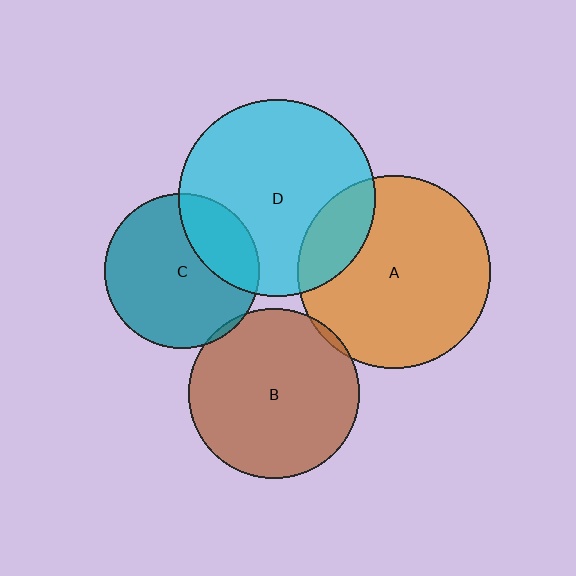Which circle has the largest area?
Circle D (cyan).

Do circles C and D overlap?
Yes.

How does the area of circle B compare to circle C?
Approximately 1.2 times.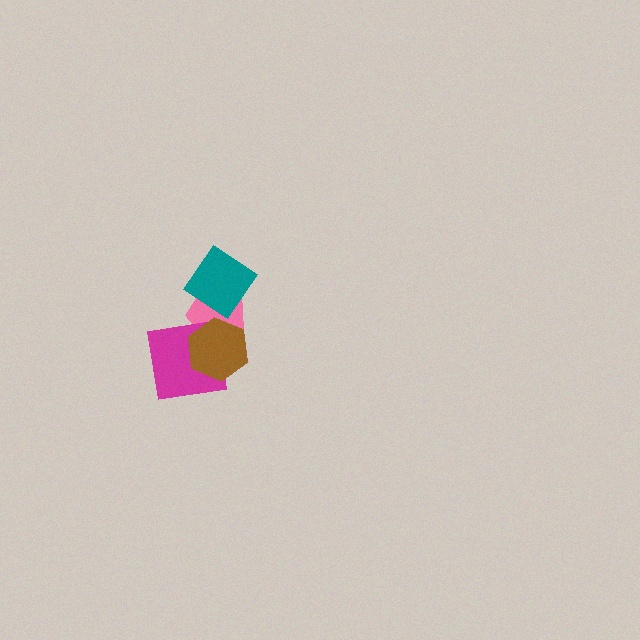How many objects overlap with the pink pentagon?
3 objects overlap with the pink pentagon.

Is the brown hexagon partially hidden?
No, no other shape covers it.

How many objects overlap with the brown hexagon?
2 objects overlap with the brown hexagon.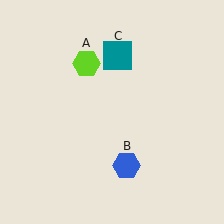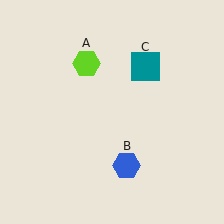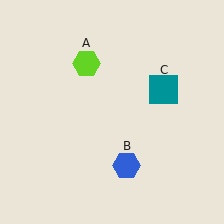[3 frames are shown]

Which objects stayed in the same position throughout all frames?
Lime hexagon (object A) and blue hexagon (object B) remained stationary.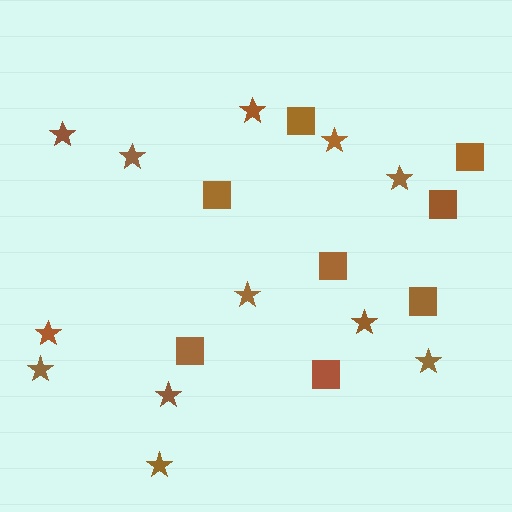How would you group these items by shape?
There are 2 groups: one group of stars (12) and one group of squares (8).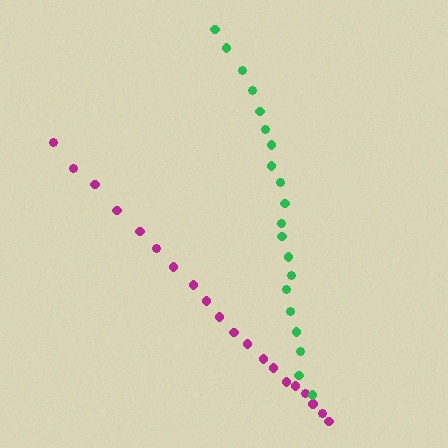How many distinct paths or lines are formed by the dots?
There are 2 distinct paths.